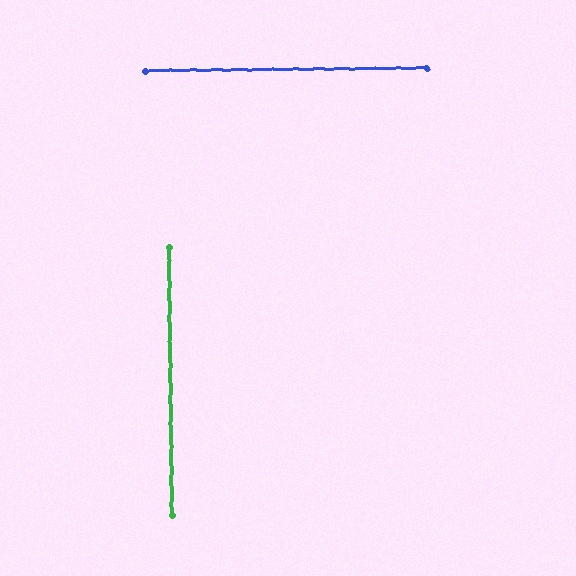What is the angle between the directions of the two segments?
Approximately 90 degrees.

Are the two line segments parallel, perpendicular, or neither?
Perpendicular — they meet at approximately 90°.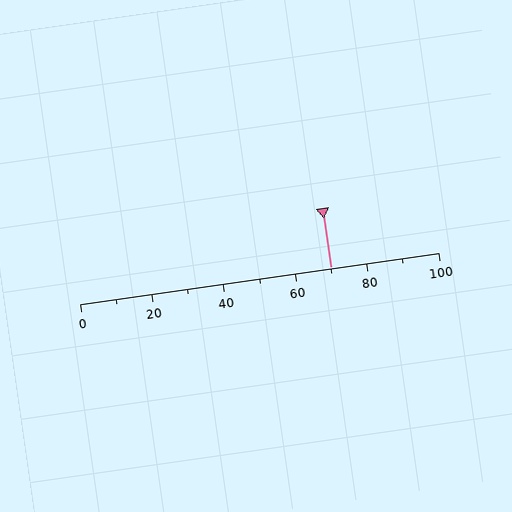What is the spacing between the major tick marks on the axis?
The major ticks are spaced 20 apart.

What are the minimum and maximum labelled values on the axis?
The axis runs from 0 to 100.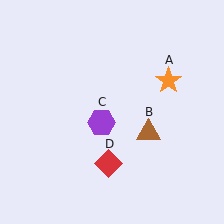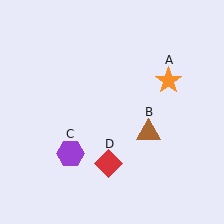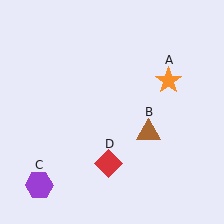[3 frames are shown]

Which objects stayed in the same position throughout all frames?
Orange star (object A) and brown triangle (object B) and red diamond (object D) remained stationary.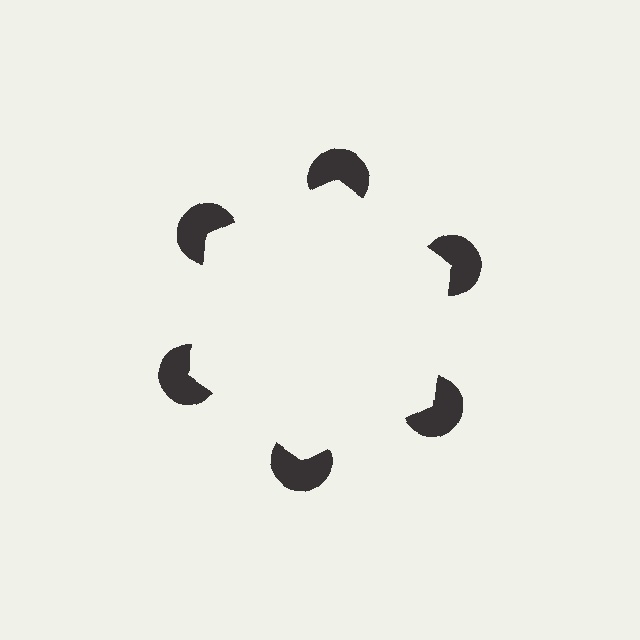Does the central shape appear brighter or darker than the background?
It typically appears slightly brighter than the background, even though no actual brightness change is drawn.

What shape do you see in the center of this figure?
An illusory hexagon — its edges are inferred from the aligned wedge cuts in the pac-man discs, not physically drawn.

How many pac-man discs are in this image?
There are 6 — one at each vertex of the illusory hexagon.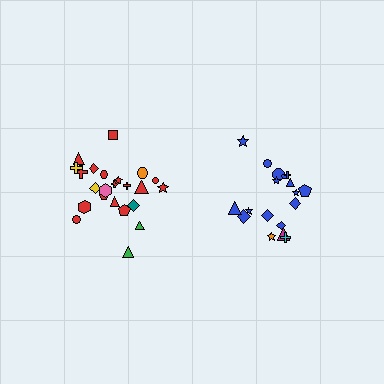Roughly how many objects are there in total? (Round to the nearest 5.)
Roughly 45 objects in total.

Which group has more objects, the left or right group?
The left group.